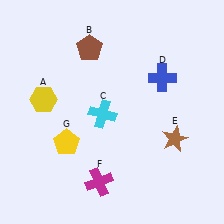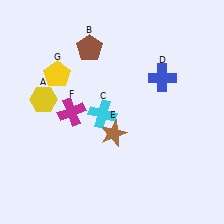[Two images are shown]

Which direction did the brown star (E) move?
The brown star (E) moved left.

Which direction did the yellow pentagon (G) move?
The yellow pentagon (G) moved up.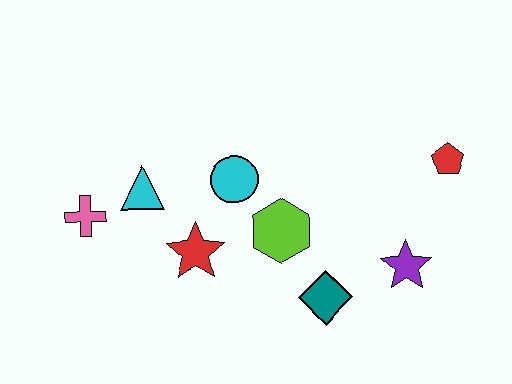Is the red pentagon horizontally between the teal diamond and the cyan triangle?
No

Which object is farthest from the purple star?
The pink cross is farthest from the purple star.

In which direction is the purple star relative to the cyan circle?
The purple star is to the right of the cyan circle.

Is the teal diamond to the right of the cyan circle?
Yes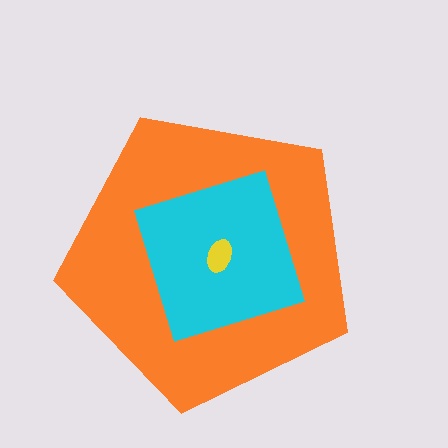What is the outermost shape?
The orange pentagon.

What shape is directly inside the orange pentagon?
The cyan square.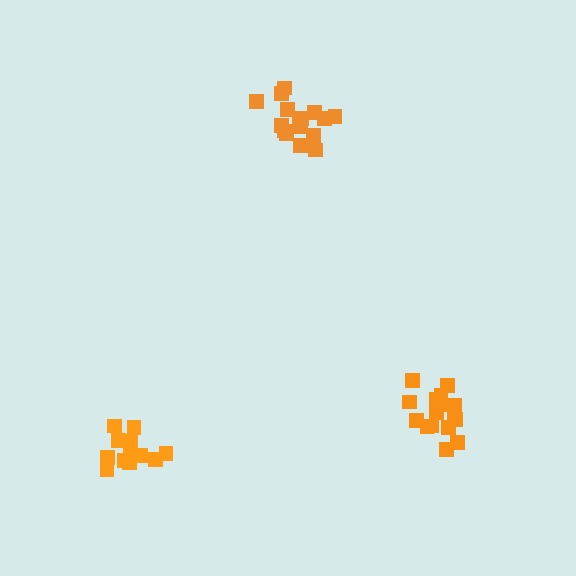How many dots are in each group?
Group 1: 16 dots, Group 2: 16 dots, Group 3: 12 dots (44 total).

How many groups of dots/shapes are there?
There are 3 groups.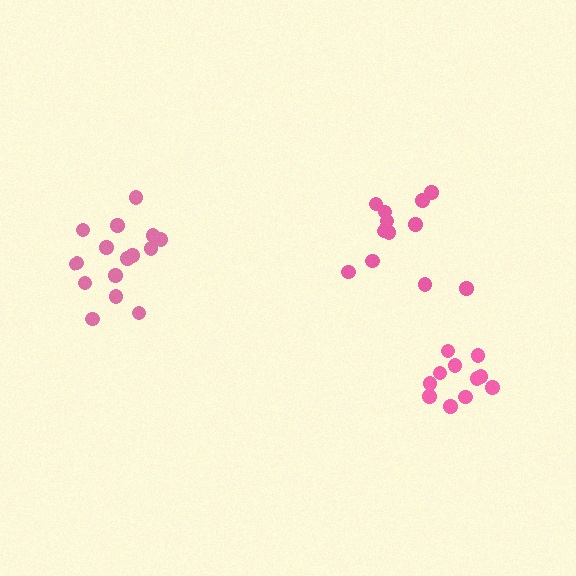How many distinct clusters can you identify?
There are 3 distinct clusters.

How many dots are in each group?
Group 1: 11 dots, Group 2: 13 dots, Group 3: 15 dots (39 total).